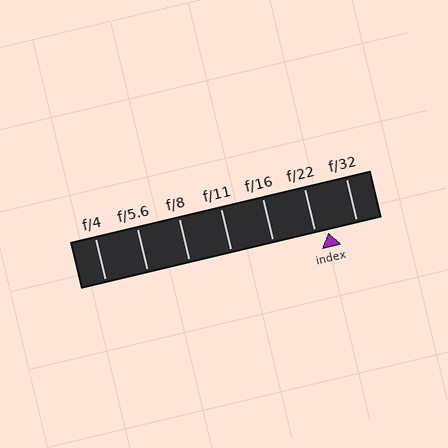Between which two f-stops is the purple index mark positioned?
The index mark is between f/22 and f/32.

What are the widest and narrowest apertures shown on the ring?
The widest aperture shown is f/4 and the narrowest is f/32.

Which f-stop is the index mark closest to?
The index mark is closest to f/22.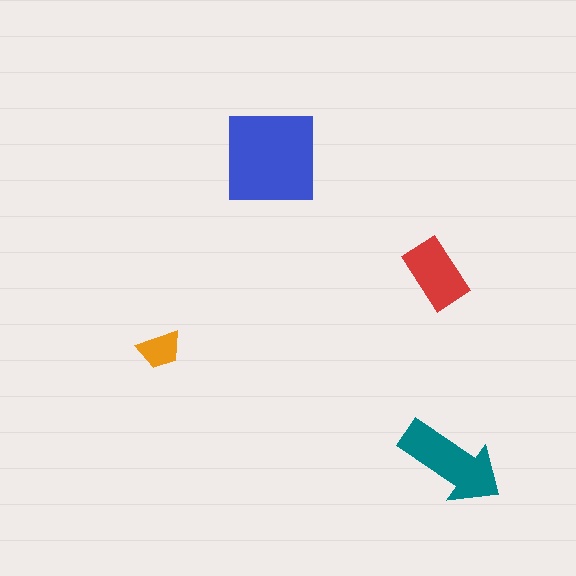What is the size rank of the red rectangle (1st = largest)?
3rd.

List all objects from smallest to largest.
The orange trapezoid, the red rectangle, the teal arrow, the blue square.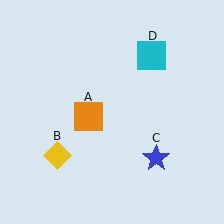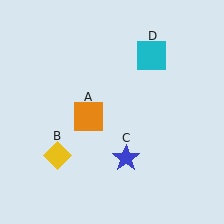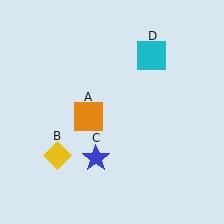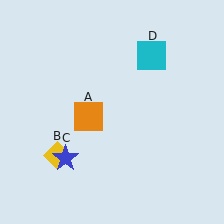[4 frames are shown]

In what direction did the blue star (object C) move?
The blue star (object C) moved left.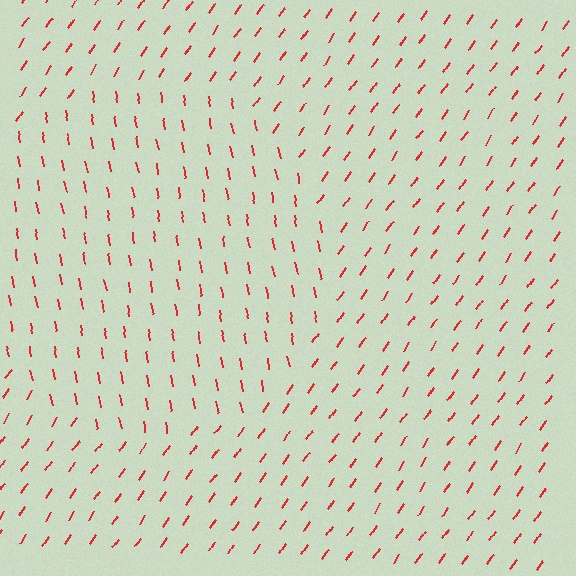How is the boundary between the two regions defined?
The boundary is defined purely by a change in line orientation (approximately 45 degrees difference). All lines are the same color and thickness.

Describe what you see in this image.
The image is filled with small red line segments. A circle region in the image has lines oriented differently from the surrounding lines, creating a visible texture boundary.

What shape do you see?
I see a circle.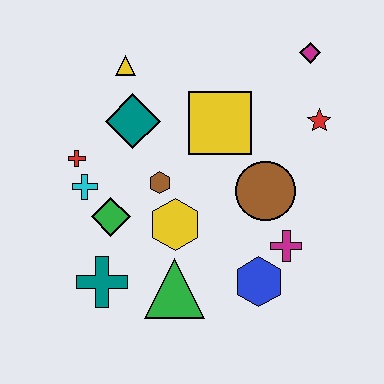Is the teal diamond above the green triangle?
Yes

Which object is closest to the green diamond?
The cyan cross is closest to the green diamond.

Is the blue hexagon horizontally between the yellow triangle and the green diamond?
No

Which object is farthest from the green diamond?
The magenta diamond is farthest from the green diamond.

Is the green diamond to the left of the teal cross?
No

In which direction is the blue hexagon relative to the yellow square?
The blue hexagon is below the yellow square.